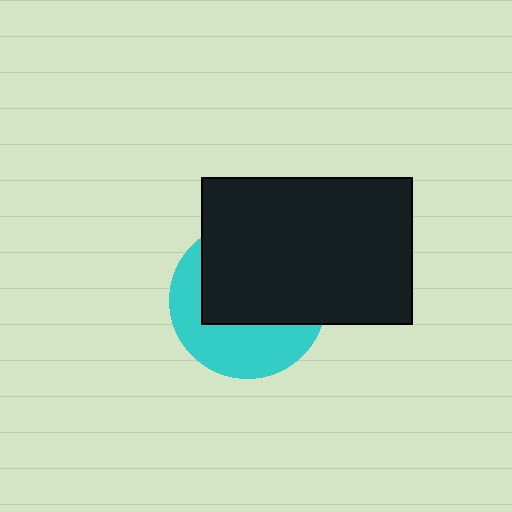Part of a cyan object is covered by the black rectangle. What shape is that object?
It is a circle.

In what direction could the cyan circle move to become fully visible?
The cyan circle could move down. That would shift it out from behind the black rectangle entirely.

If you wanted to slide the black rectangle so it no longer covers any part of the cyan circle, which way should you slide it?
Slide it up — that is the most direct way to separate the two shapes.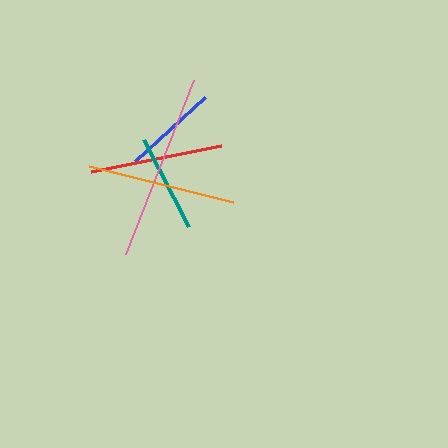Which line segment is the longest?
The pink line is the longest at approximately 187 pixels.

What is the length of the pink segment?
The pink segment is approximately 187 pixels long.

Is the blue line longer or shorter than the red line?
The red line is longer than the blue line.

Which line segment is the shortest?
The blue line is the shortest at approximately 95 pixels.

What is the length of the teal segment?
The teal segment is approximately 98 pixels long.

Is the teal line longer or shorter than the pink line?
The pink line is longer than the teal line.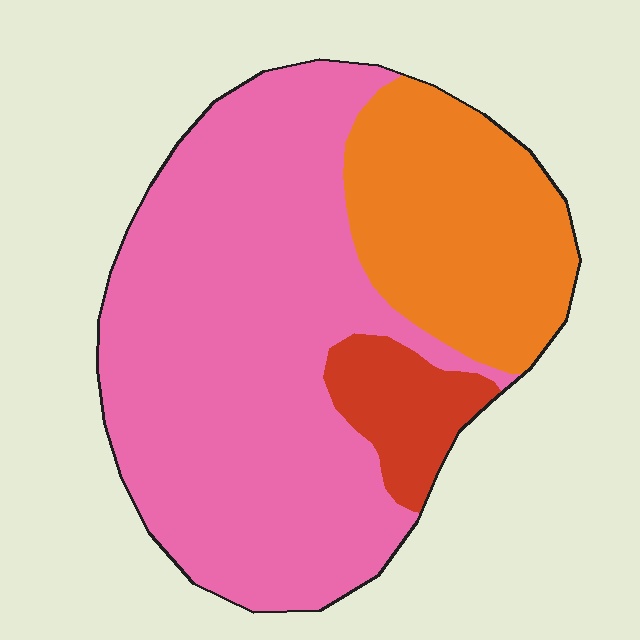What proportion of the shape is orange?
Orange covers around 25% of the shape.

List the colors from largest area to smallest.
From largest to smallest: pink, orange, red.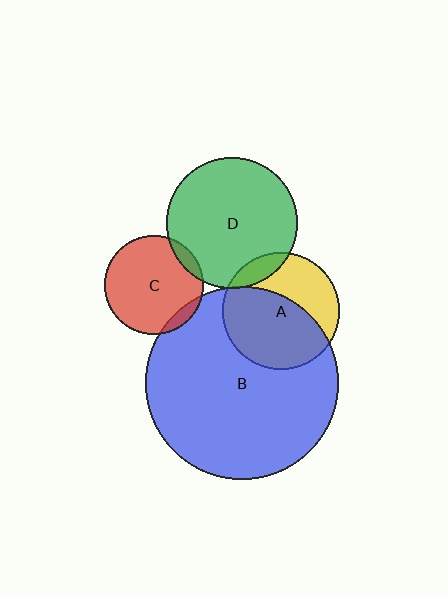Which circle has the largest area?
Circle B (blue).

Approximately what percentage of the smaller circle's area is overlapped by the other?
Approximately 5%.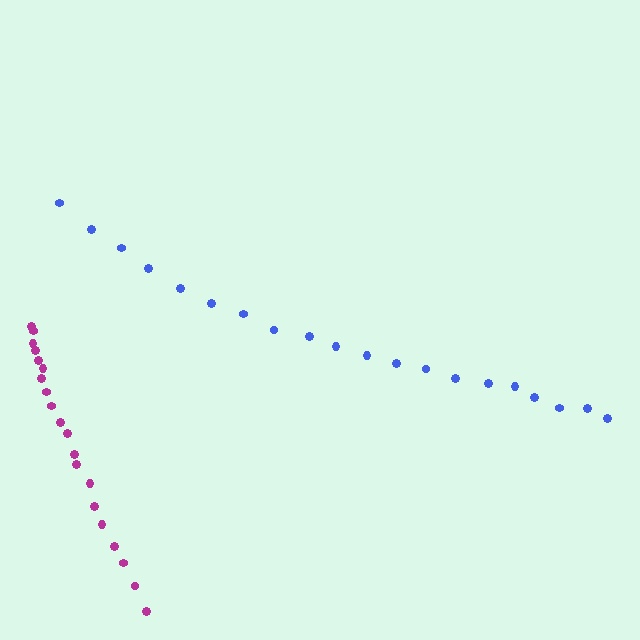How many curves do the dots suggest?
There are 2 distinct paths.